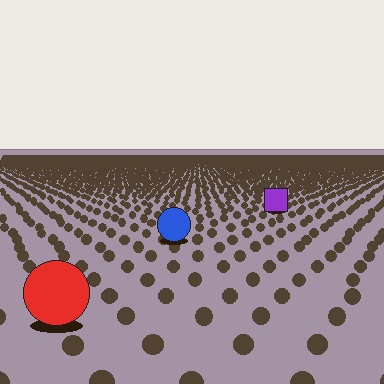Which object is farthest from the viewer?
The purple square is farthest from the viewer. It appears smaller and the ground texture around it is denser.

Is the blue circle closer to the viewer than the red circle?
No. The red circle is closer — you can tell from the texture gradient: the ground texture is coarser near it.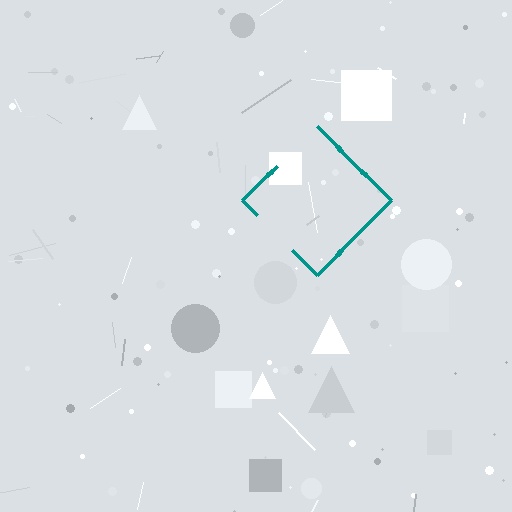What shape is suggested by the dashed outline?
The dashed outline suggests a diamond.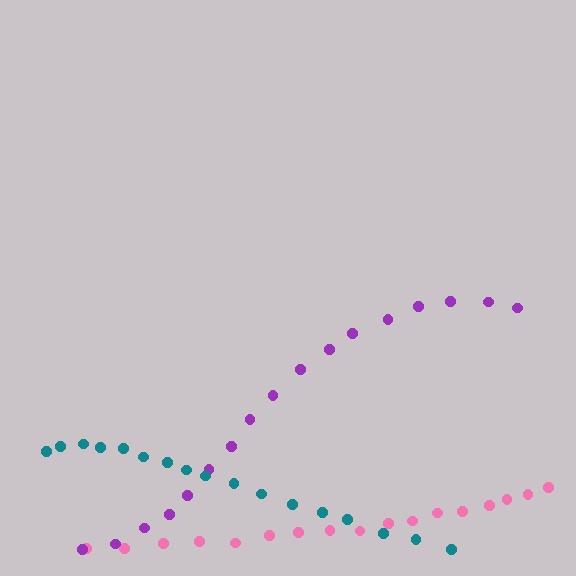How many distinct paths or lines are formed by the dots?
There are 3 distinct paths.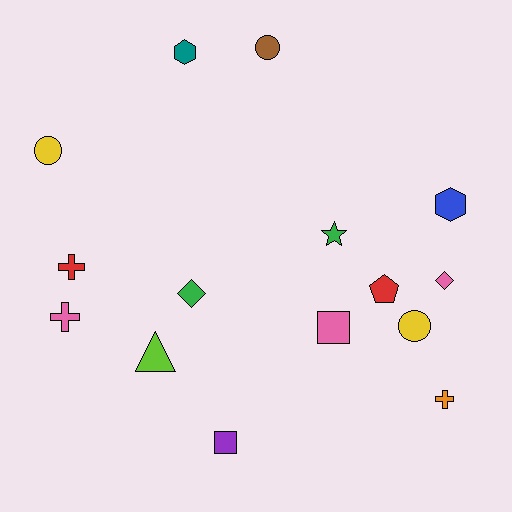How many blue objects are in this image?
There is 1 blue object.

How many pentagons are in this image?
There is 1 pentagon.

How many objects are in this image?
There are 15 objects.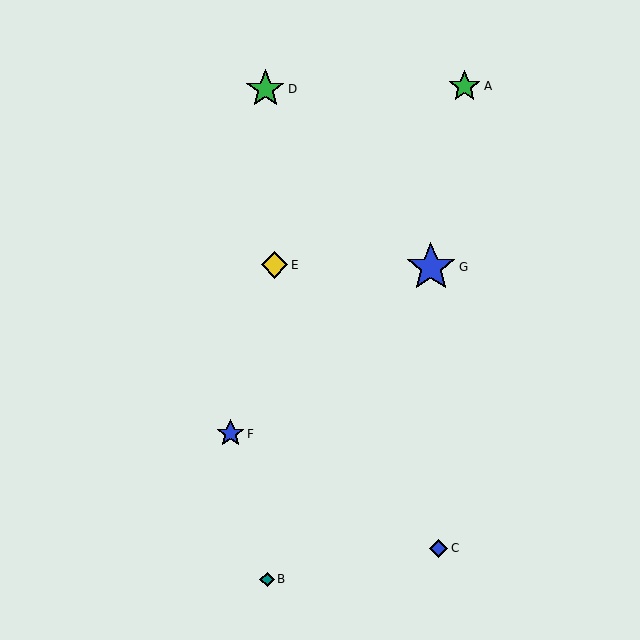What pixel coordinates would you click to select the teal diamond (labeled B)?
Click at (267, 579) to select the teal diamond B.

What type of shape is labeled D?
Shape D is a green star.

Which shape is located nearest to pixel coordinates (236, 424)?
The blue star (labeled F) at (231, 434) is nearest to that location.